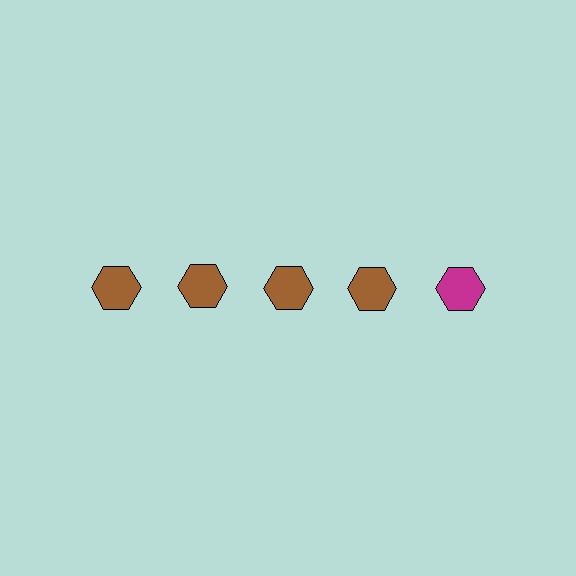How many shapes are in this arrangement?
There are 5 shapes arranged in a grid pattern.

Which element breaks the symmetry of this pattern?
The magenta hexagon in the top row, rightmost column breaks the symmetry. All other shapes are brown hexagons.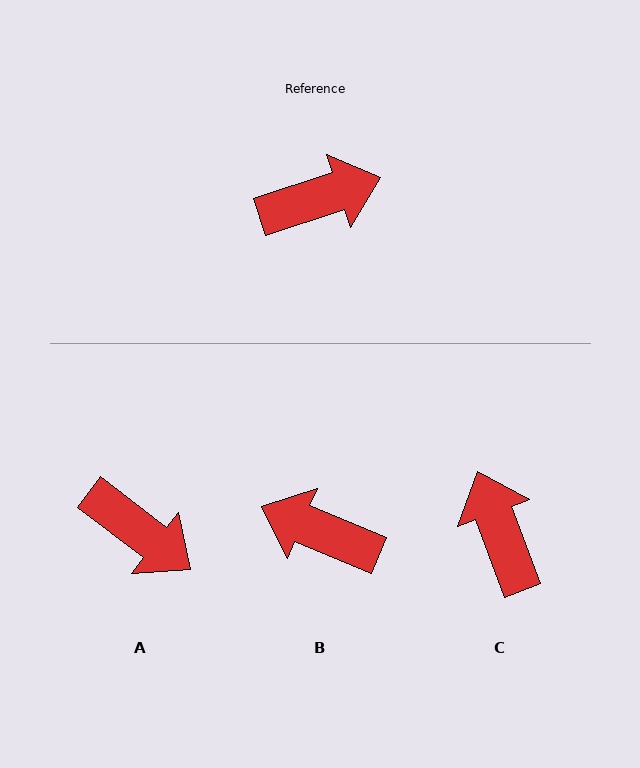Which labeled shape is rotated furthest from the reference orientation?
B, about 139 degrees away.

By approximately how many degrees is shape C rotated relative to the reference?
Approximately 93 degrees counter-clockwise.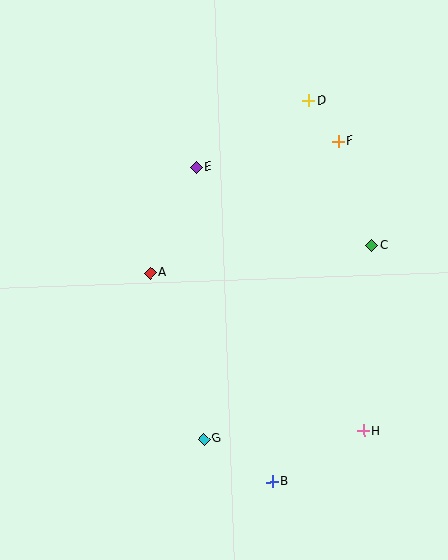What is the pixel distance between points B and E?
The distance between B and E is 323 pixels.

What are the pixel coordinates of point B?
Point B is at (272, 482).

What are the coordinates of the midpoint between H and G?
The midpoint between H and G is at (284, 435).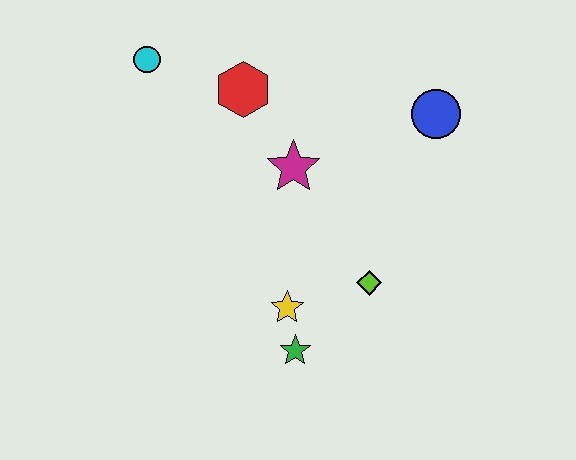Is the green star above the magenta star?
No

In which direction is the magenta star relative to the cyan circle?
The magenta star is to the right of the cyan circle.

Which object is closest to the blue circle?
The magenta star is closest to the blue circle.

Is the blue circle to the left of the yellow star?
No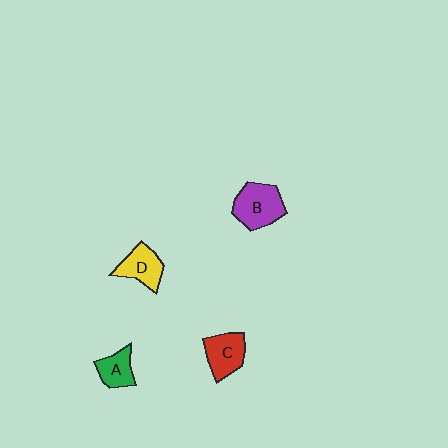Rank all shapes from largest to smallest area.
From largest to smallest: B (purple), C (red), D (yellow), A (green).